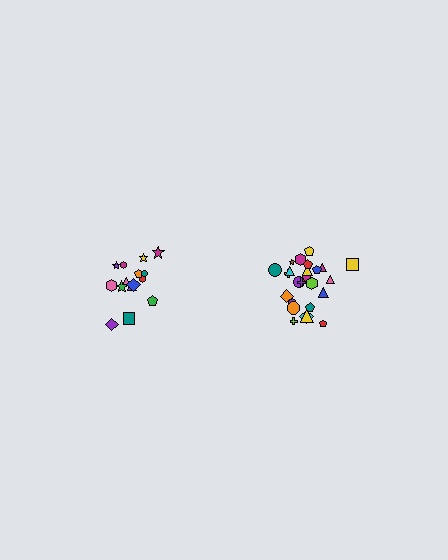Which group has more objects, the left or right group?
The right group.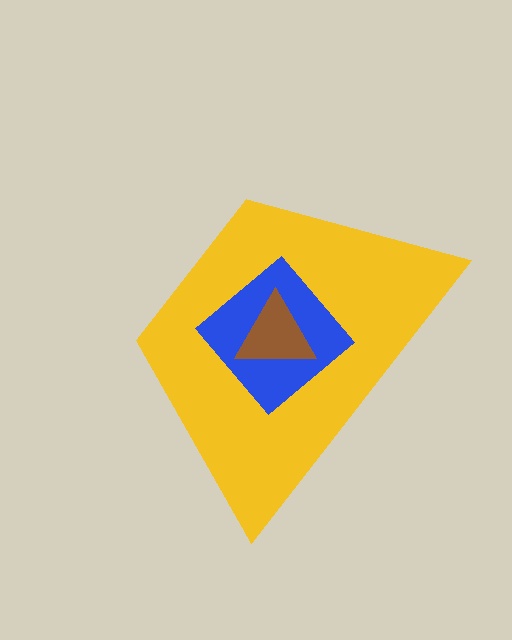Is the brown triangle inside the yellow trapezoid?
Yes.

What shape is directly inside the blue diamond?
The brown triangle.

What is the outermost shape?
The yellow trapezoid.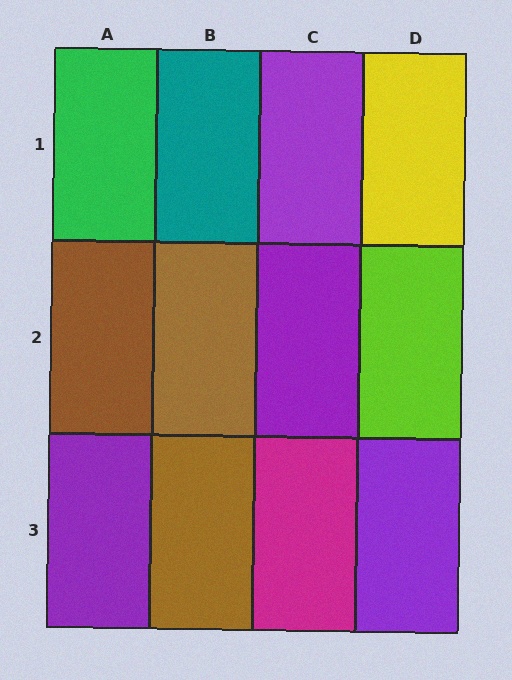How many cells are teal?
1 cell is teal.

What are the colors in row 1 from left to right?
Green, teal, purple, yellow.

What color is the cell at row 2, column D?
Lime.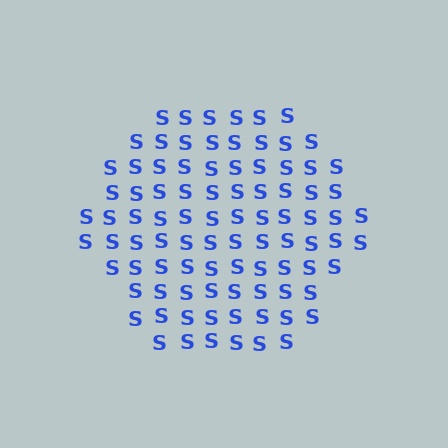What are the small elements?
The small elements are letter S's.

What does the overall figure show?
The overall figure shows a hexagon.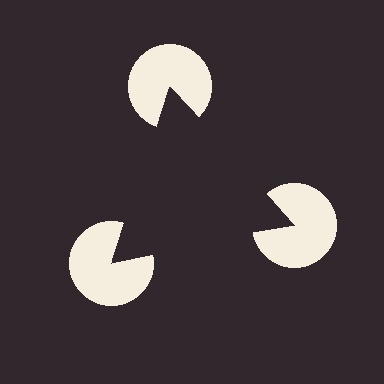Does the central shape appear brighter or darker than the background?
It typically appears slightly darker than the background, even though no actual brightness change is drawn.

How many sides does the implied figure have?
3 sides.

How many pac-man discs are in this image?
There are 3 — one at each vertex of the illusory triangle.